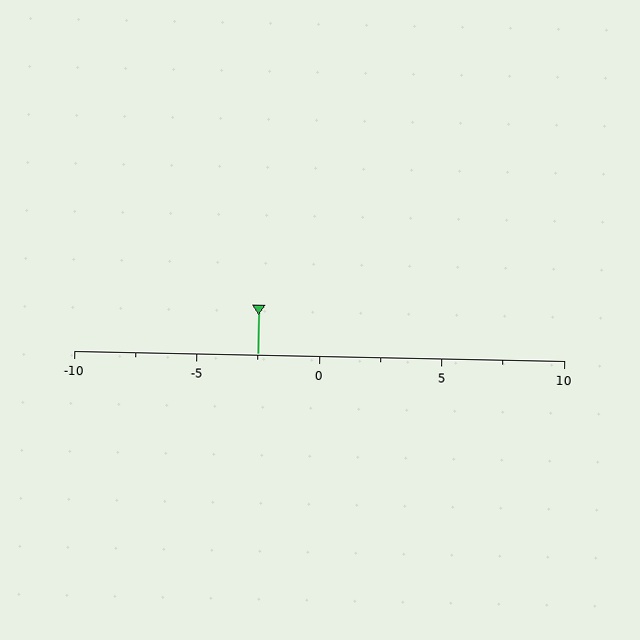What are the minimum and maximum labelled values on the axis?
The axis runs from -10 to 10.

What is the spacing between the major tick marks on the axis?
The major ticks are spaced 5 apart.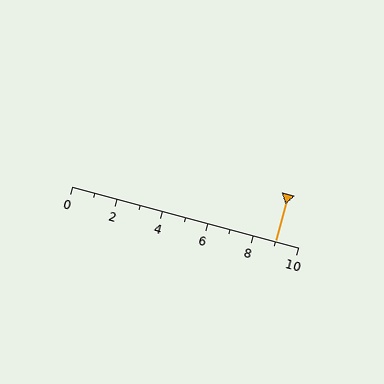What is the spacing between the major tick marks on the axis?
The major ticks are spaced 2 apart.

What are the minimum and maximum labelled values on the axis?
The axis runs from 0 to 10.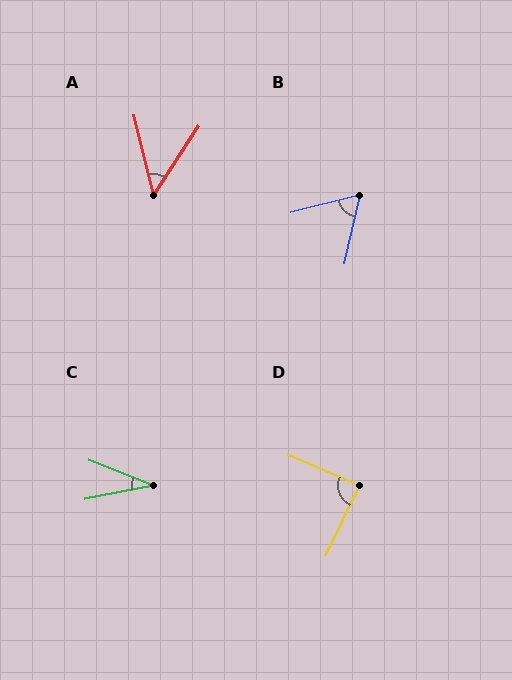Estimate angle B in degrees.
Approximately 63 degrees.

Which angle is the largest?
D, at approximately 88 degrees.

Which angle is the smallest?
C, at approximately 33 degrees.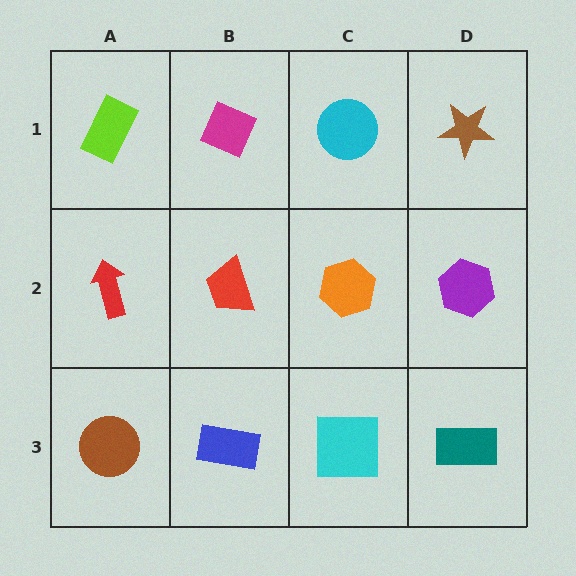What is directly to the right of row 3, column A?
A blue rectangle.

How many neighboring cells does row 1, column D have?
2.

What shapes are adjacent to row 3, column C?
An orange hexagon (row 2, column C), a blue rectangle (row 3, column B), a teal rectangle (row 3, column D).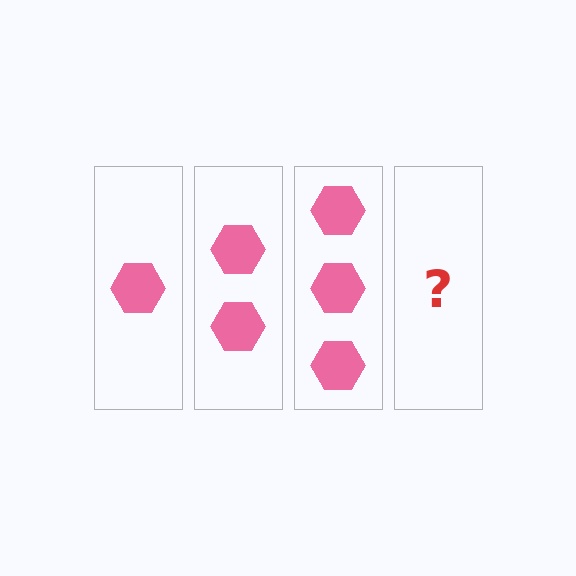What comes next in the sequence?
The next element should be 4 hexagons.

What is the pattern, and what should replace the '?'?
The pattern is that each step adds one more hexagon. The '?' should be 4 hexagons.